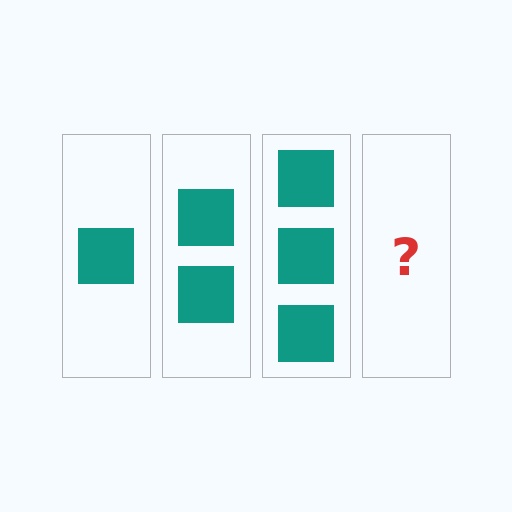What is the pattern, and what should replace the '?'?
The pattern is that each step adds one more square. The '?' should be 4 squares.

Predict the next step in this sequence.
The next step is 4 squares.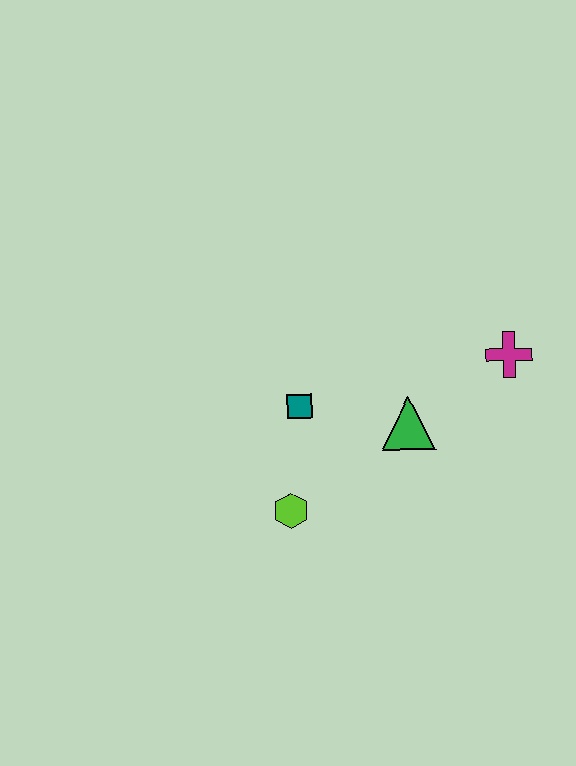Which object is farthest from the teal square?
The magenta cross is farthest from the teal square.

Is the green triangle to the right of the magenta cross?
No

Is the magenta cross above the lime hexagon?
Yes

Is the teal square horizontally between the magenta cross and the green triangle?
No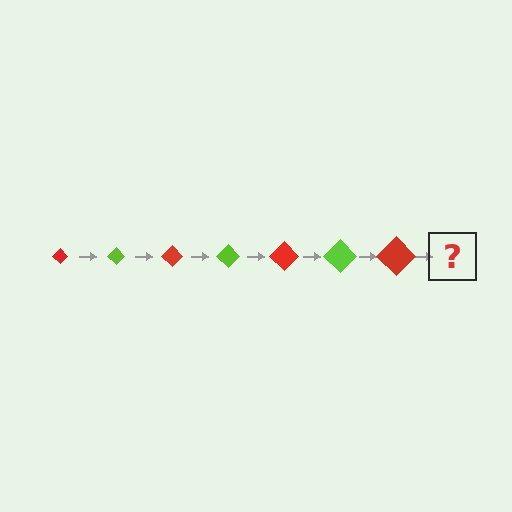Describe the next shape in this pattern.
It should be a lime diamond, larger than the previous one.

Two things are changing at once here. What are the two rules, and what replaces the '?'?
The two rules are that the diamond grows larger each step and the color cycles through red and lime. The '?' should be a lime diamond, larger than the previous one.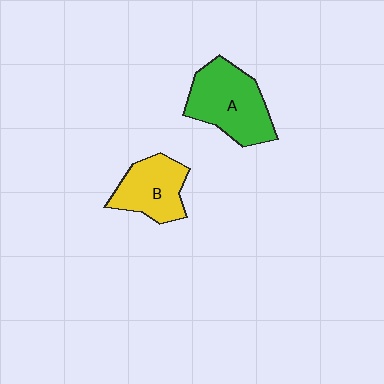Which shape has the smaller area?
Shape B (yellow).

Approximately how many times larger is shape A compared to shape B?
Approximately 1.4 times.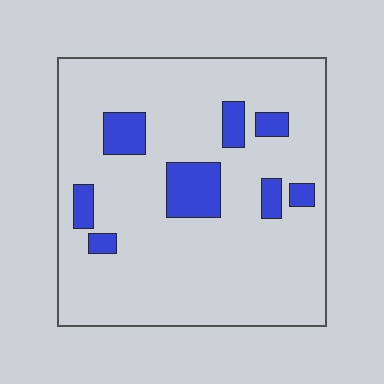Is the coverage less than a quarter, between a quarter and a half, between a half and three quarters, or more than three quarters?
Less than a quarter.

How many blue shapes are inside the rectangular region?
8.